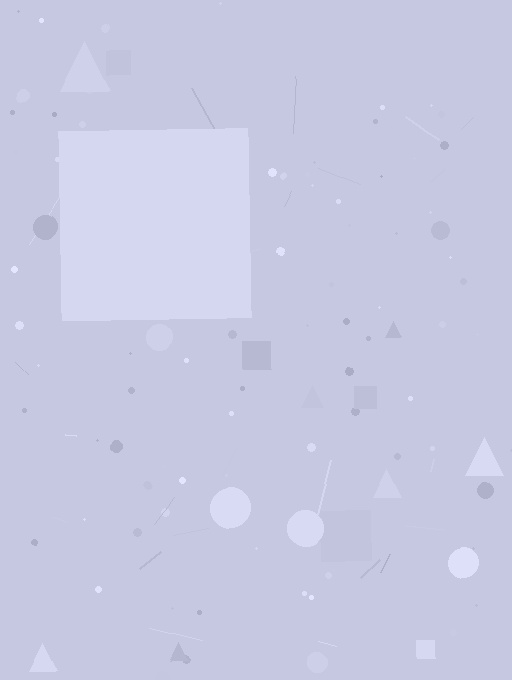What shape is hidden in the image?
A square is hidden in the image.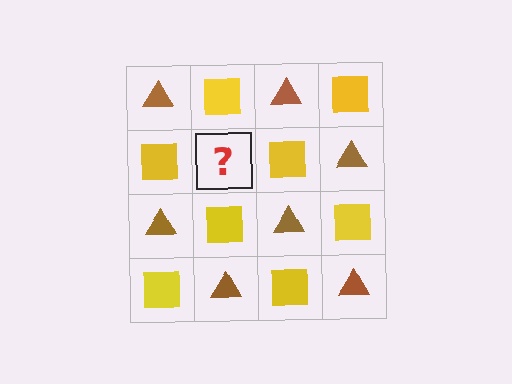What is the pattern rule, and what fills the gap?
The rule is that it alternates brown triangle and yellow square in a checkerboard pattern. The gap should be filled with a brown triangle.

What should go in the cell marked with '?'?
The missing cell should contain a brown triangle.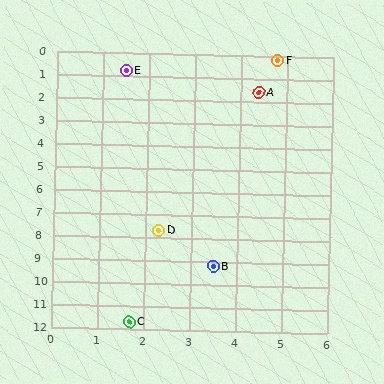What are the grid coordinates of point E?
Point E is at approximately (1.5, 0.8).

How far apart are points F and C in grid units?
Points F and C are about 11.9 grid units apart.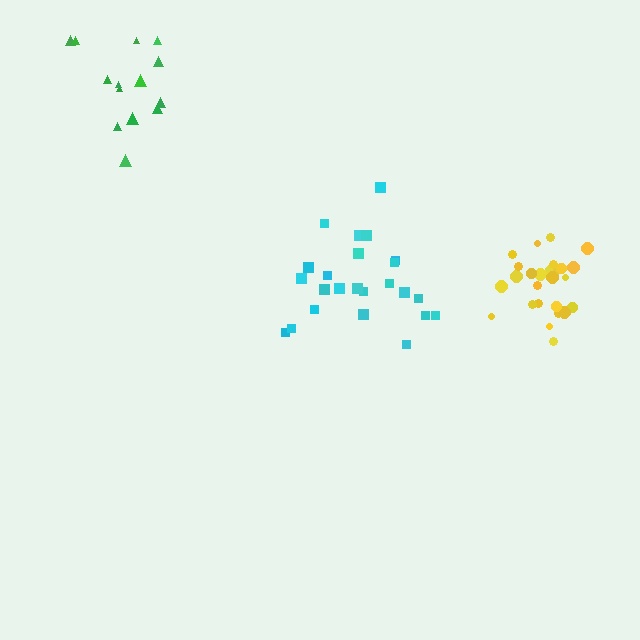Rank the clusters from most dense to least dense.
yellow, cyan, green.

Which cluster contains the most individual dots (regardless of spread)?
Yellow (27).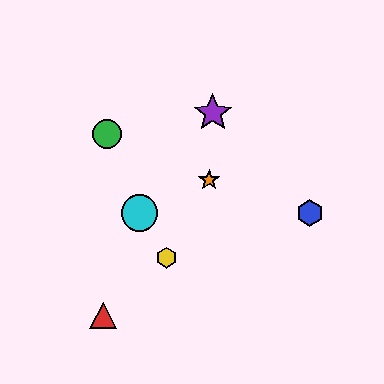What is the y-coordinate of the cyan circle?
The cyan circle is at y≈213.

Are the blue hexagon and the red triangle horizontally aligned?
No, the blue hexagon is at y≈213 and the red triangle is at y≈315.